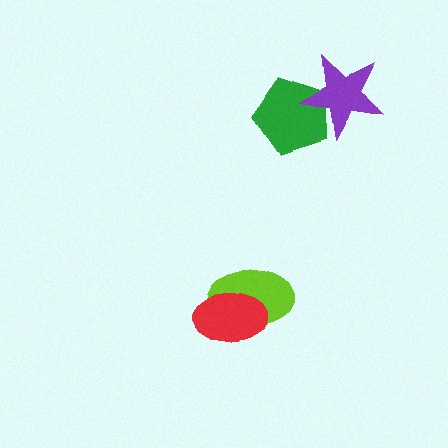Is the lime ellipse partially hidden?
Yes, it is partially covered by another shape.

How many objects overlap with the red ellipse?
1 object overlaps with the red ellipse.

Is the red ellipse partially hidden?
No, no other shape covers it.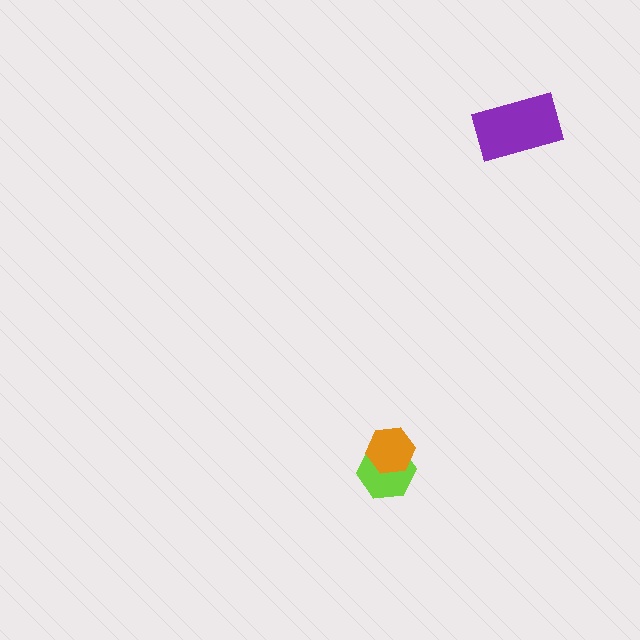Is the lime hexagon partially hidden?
Yes, it is partially covered by another shape.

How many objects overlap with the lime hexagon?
1 object overlaps with the lime hexagon.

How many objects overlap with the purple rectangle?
0 objects overlap with the purple rectangle.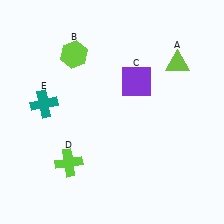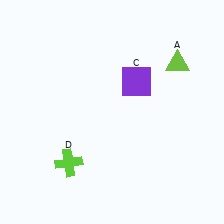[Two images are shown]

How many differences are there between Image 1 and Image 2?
There are 2 differences between the two images.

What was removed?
The lime hexagon (B), the teal cross (E) were removed in Image 2.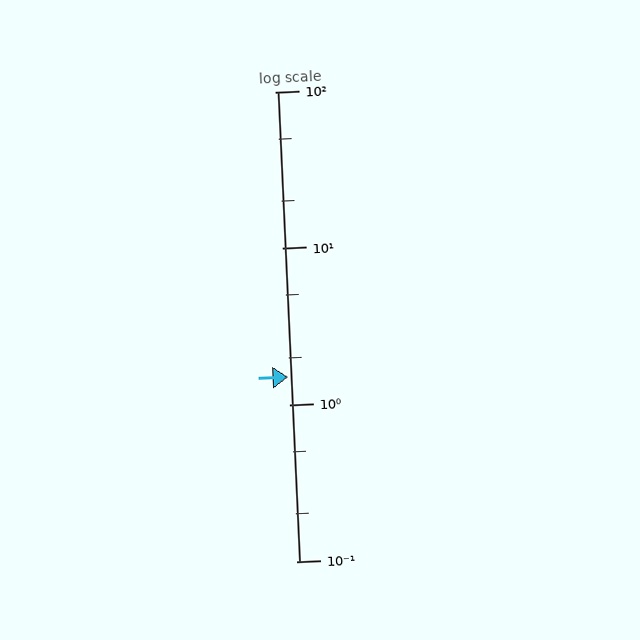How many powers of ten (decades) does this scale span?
The scale spans 3 decades, from 0.1 to 100.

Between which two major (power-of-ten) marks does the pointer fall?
The pointer is between 1 and 10.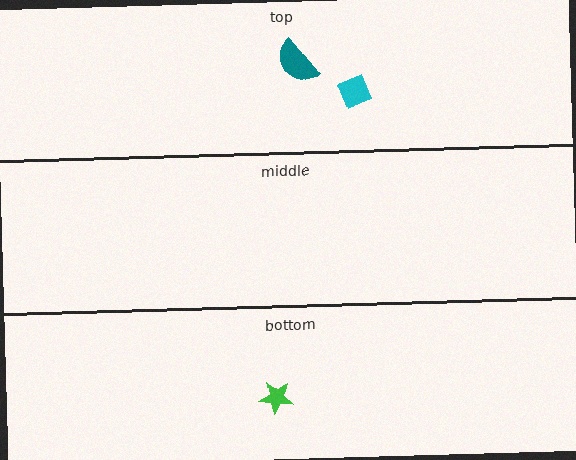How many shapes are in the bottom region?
1.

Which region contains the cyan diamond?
The top region.